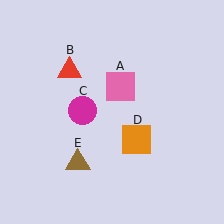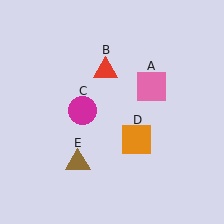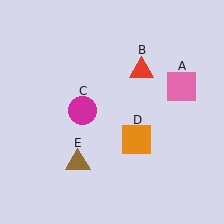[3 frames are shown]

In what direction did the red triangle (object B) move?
The red triangle (object B) moved right.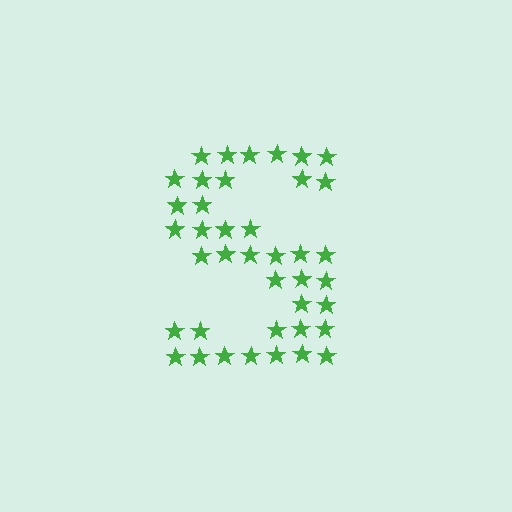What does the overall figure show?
The overall figure shows the letter S.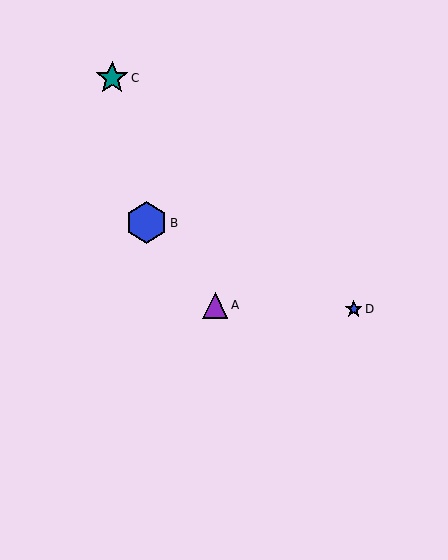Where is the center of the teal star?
The center of the teal star is at (112, 78).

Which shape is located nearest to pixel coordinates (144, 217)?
The blue hexagon (labeled B) at (146, 223) is nearest to that location.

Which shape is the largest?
The blue hexagon (labeled B) is the largest.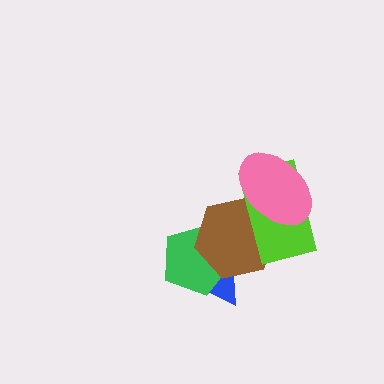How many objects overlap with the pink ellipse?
2 objects overlap with the pink ellipse.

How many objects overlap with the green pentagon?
2 objects overlap with the green pentagon.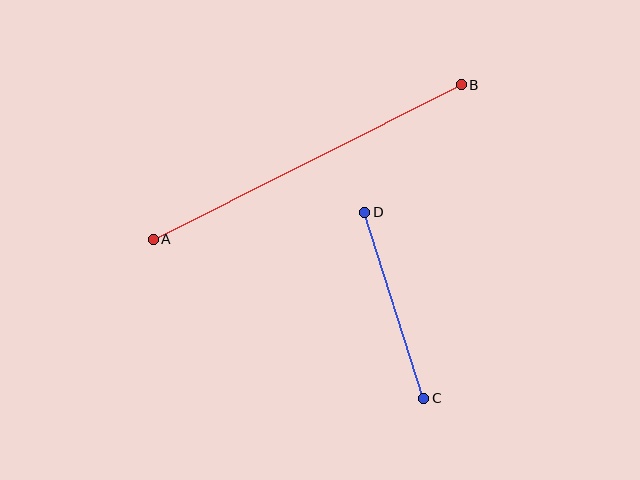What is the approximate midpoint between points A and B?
The midpoint is at approximately (307, 162) pixels.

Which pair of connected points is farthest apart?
Points A and B are farthest apart.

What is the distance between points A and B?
The distance is approximately 344 pixels.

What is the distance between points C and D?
The distance is approximately 195 pixels.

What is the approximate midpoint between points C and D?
The midpoint is at approximately (394, 305) pixels.